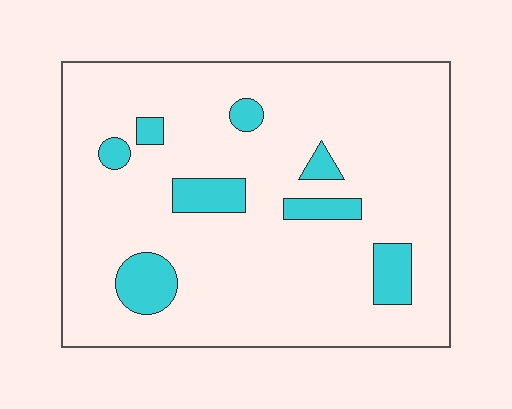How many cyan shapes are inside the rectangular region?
8.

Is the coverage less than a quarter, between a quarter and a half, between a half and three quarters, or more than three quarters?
Less than a quarter.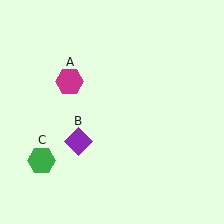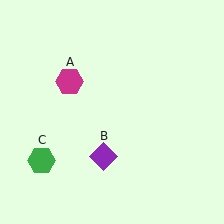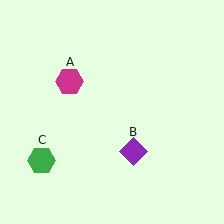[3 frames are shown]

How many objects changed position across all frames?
1 object changed position: purple diamond (object B).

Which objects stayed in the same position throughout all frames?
Magenta hexagon (object A) and green hexagon (object C) remained stationary.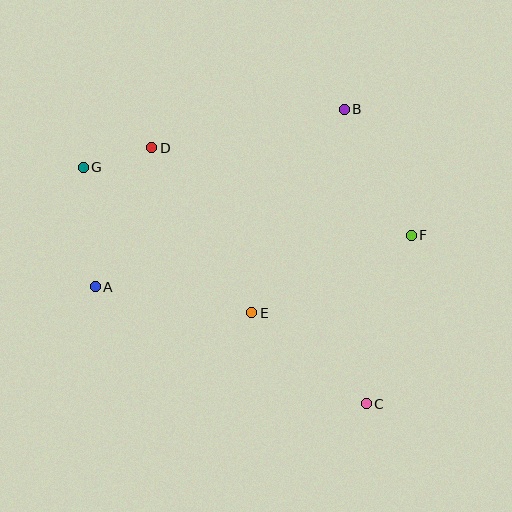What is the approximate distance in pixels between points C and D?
The distance between C and D is approximately 334 pixels.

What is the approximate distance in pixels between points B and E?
The distance between B and E is approximately 224 pixels.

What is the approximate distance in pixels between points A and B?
The distance between A and B is approximately 306 pixels.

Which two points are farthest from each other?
Points C and G are farthest from each other.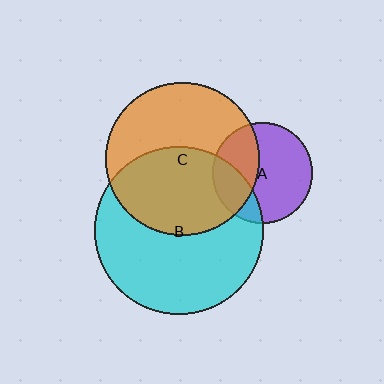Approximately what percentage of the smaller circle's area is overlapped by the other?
Approximately 25%.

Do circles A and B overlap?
Yes.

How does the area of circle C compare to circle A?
Approximately 2.3 times.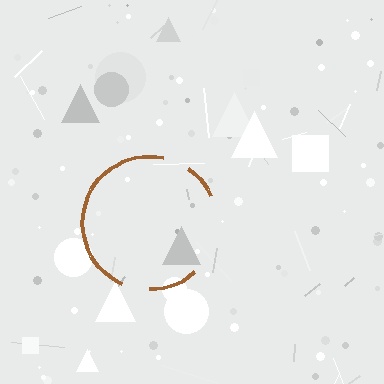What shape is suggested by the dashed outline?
The dashed outline suggests a circle.